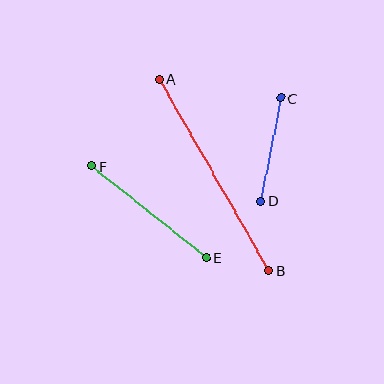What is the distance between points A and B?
The distance is approximately 221 pixels.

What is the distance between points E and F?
The distance is approximately 147 pixels.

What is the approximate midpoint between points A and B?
The midpoint is at approximately (214, 175) pixels.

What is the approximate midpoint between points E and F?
The midpoint is at approximately (149, 212) pixels.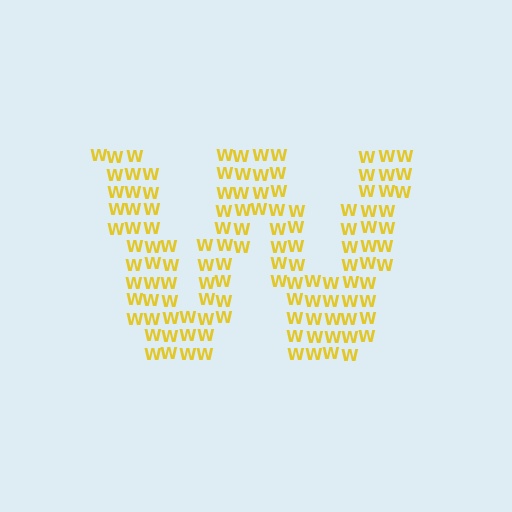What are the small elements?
The small elements are letter W's.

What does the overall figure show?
The overall figure shows the letter W.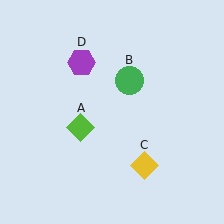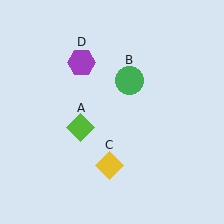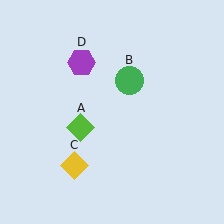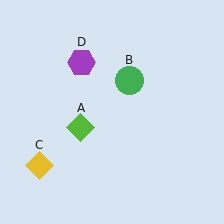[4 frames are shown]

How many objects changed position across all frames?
1 object changed position: yellow diamond (object C).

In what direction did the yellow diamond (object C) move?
The yellow diamond (object C) moved left.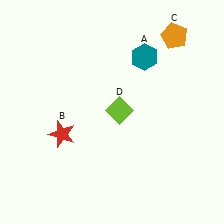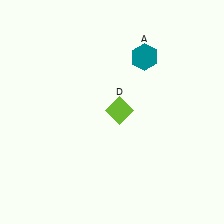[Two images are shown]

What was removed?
The orange pentagon (C), the red star (B) were removed in Image 2.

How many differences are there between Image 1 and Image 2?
There are 2 differences between the two images.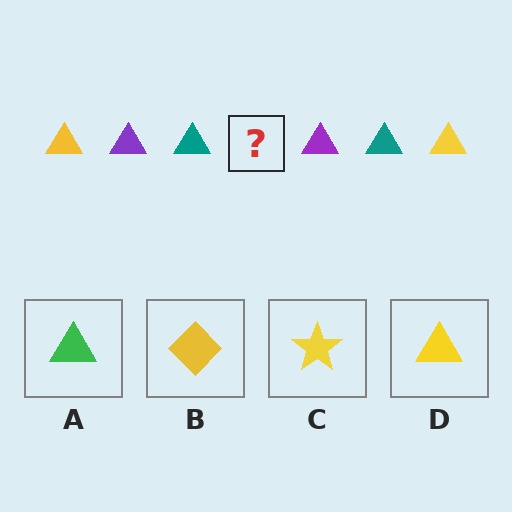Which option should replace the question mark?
Option D.